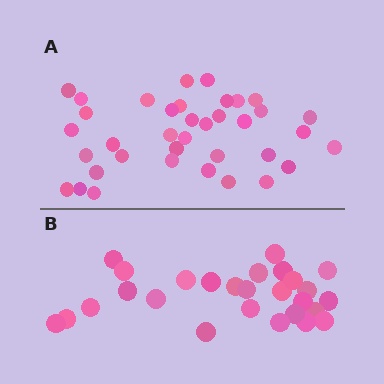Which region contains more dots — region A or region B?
Region A (the top region) has more dots.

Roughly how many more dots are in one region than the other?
Region A has roughly 10 or so more dots than region B.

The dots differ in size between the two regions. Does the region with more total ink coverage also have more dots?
No. Region B has more total ink coverage because its dots are larger, but region A actually contains more individual dots. Total area can be misleading — the number of items is what matters here.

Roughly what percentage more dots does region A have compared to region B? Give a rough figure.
About 35% more.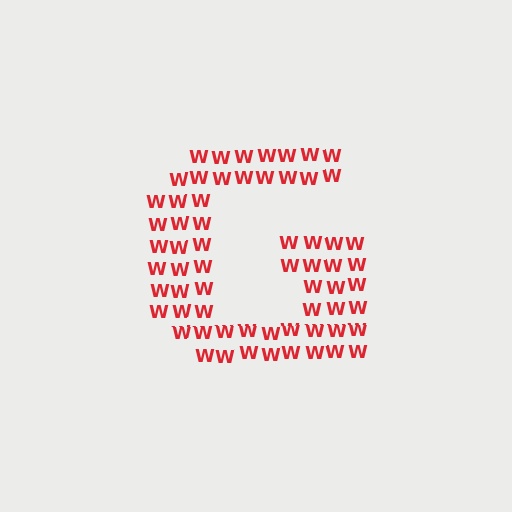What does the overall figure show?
The overall figure shows the letter G.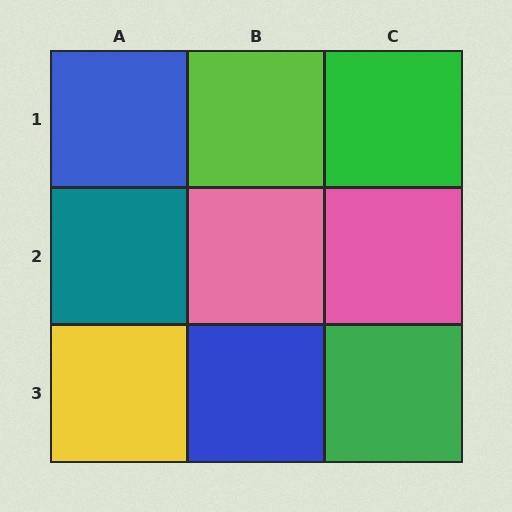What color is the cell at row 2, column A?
Teal.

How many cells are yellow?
1 cell is yellow.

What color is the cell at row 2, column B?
Pink.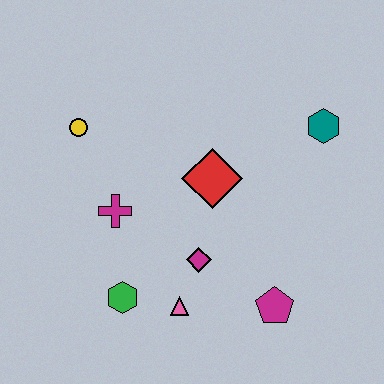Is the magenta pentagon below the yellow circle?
Yes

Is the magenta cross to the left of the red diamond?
Yes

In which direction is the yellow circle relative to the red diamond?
The yellow circle is to the left of the red diamond.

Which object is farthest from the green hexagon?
The teal hexagon is farthest from the green hexagon.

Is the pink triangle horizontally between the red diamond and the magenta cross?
Yes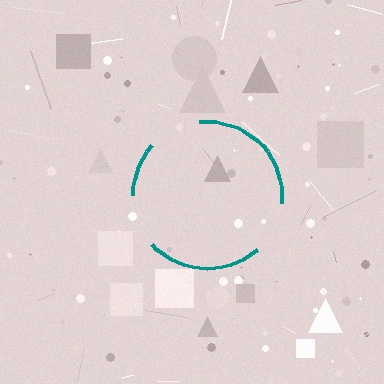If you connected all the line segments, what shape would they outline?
They would outline a circle.